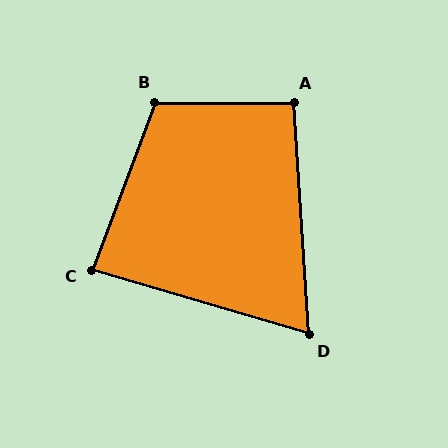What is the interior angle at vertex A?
Approximately 94 degrees (approximately right).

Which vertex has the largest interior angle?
B, at approximately 110 degrees.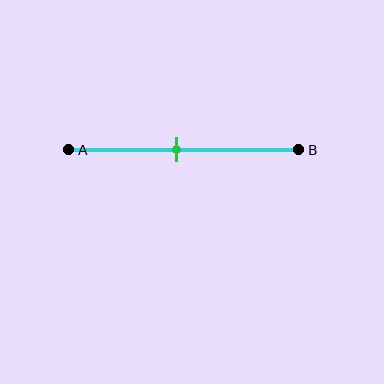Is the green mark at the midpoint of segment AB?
No, the mark is at about 45% from A, not at the 50% midpoint.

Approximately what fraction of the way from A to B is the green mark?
The green mark is approximately 45% of the way from A to B.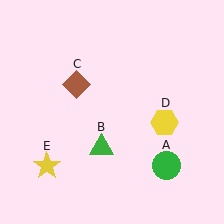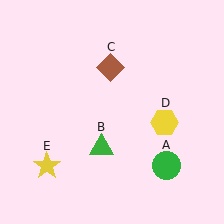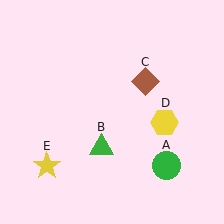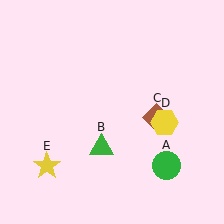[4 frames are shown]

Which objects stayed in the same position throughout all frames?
Green circle (object A) and green triangle (object B) and yellow hexagon (object D) and yellow star (object E) remained stationary.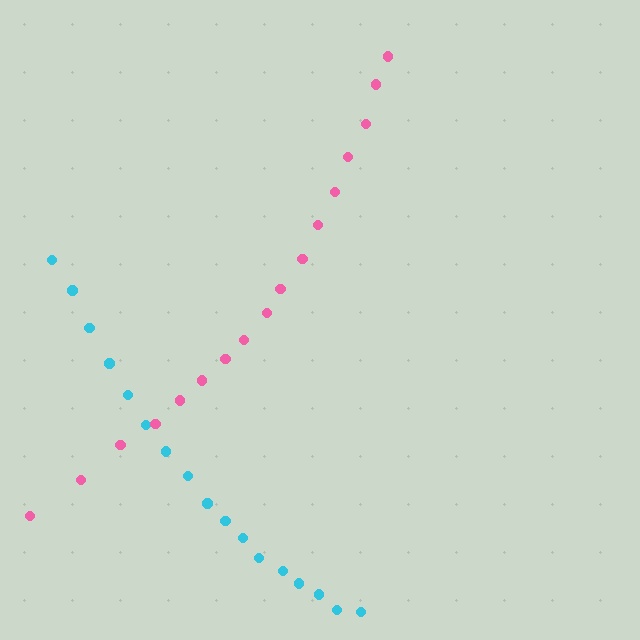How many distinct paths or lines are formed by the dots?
There are 2 distinct paths.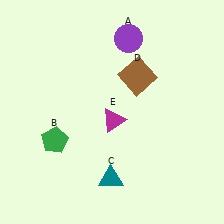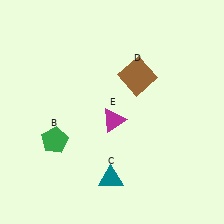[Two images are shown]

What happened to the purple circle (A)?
The purple circle (A) was removed in Image 2. It was in the top-right area of Image 1.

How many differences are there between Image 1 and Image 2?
There is 1 difference between the two images.